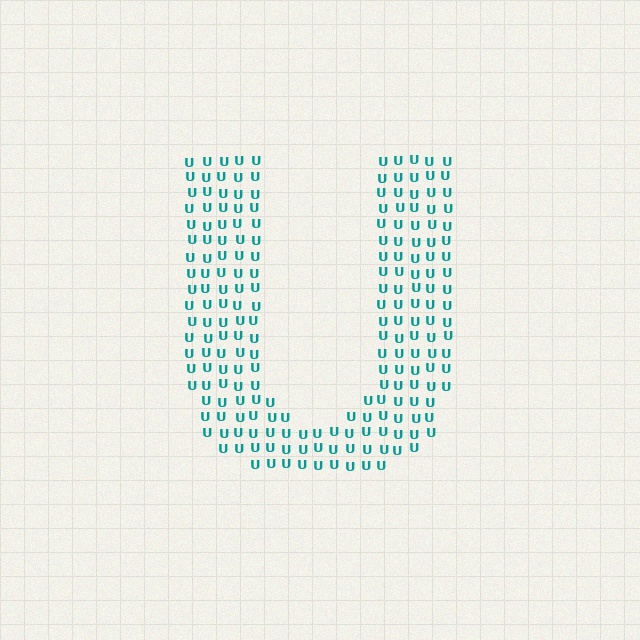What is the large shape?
The large shape is the letter U.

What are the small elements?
The small elements are letter U's.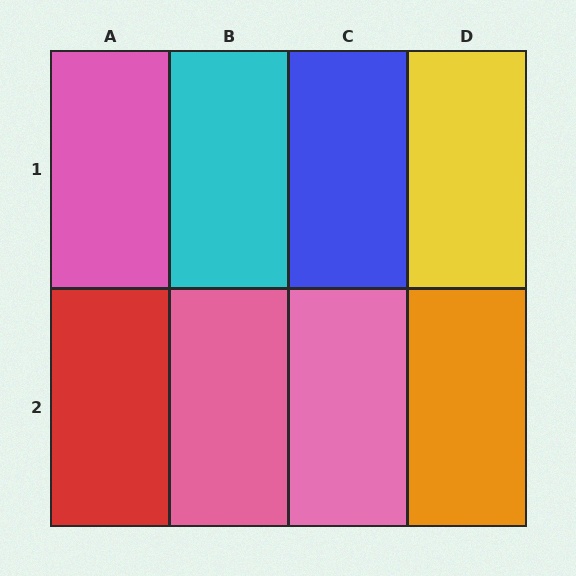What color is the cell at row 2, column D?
Orange.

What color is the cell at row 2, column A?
Red.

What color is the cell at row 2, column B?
Pink.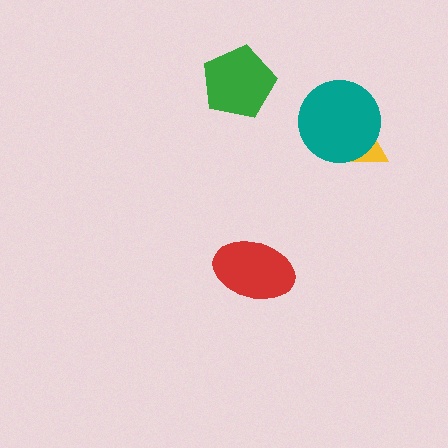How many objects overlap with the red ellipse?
0 objects overlap with the red ellipse.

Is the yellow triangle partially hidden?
Yes, it is partially covered by another shape.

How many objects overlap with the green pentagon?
0 objects overlap with the green pentagon.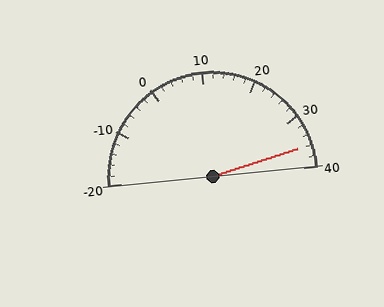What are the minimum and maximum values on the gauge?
The gauge ranges from -20 to 40.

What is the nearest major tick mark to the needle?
The nearest major tick mark is 40.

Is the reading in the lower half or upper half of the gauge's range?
The reading is in the upper half of the range (-20 to 40).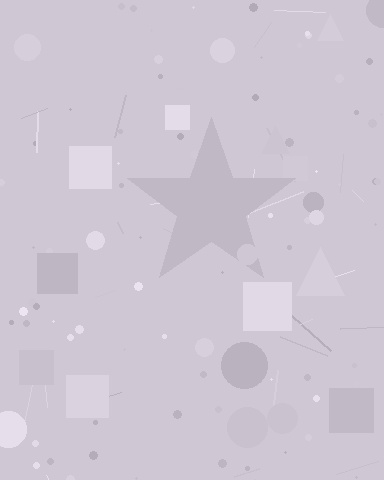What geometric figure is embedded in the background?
A star is embedded in the background.